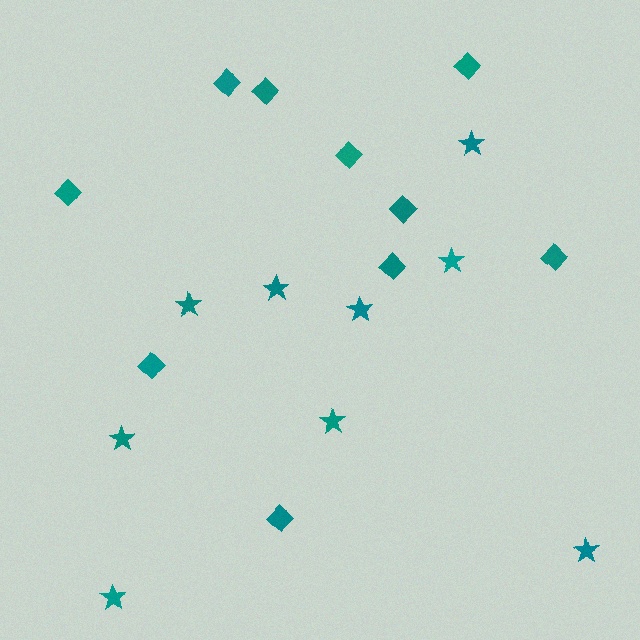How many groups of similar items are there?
There are 2 groups: one group of stars (9) and one group of diamonds (10).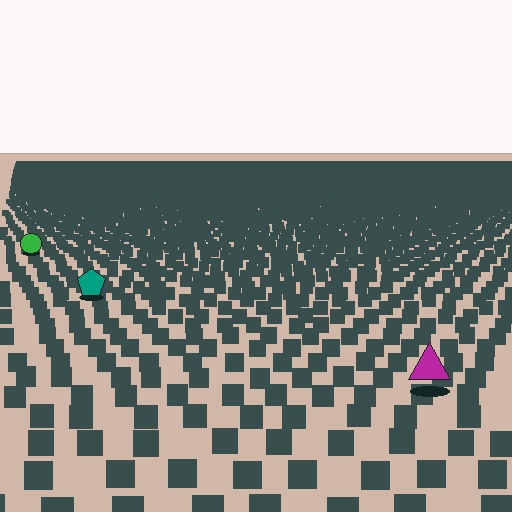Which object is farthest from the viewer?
The green circle is farthest from the viewer. It appears smaller and the ground texture around it is denser.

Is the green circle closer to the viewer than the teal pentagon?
No. The teal pentagon is closer — you can tell from the texture gradient: the ground texture is coarser near it.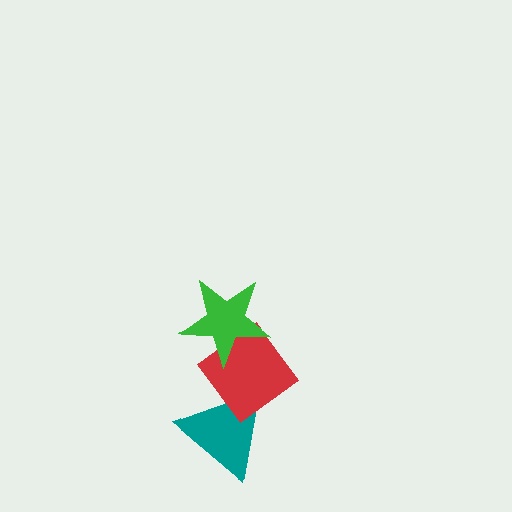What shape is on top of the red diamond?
The green star is on top of the red diamond.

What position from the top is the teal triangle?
The teal triangle is 3rd from the top.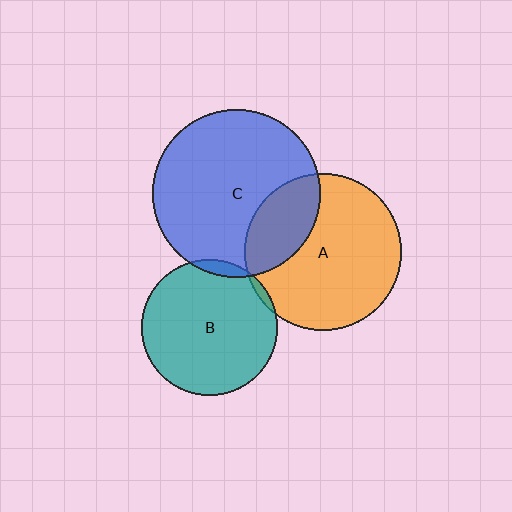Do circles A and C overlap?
Yes.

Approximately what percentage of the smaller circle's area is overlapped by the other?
Approximately 25%.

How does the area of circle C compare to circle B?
Approximately 1.5 times.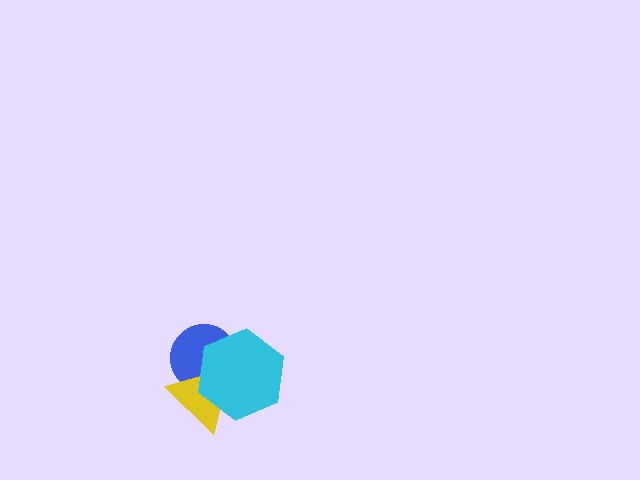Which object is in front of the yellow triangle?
The cyan hexagon is in front of the yellow triangle.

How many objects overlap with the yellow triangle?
2 objects overlap with the yellow triangle.